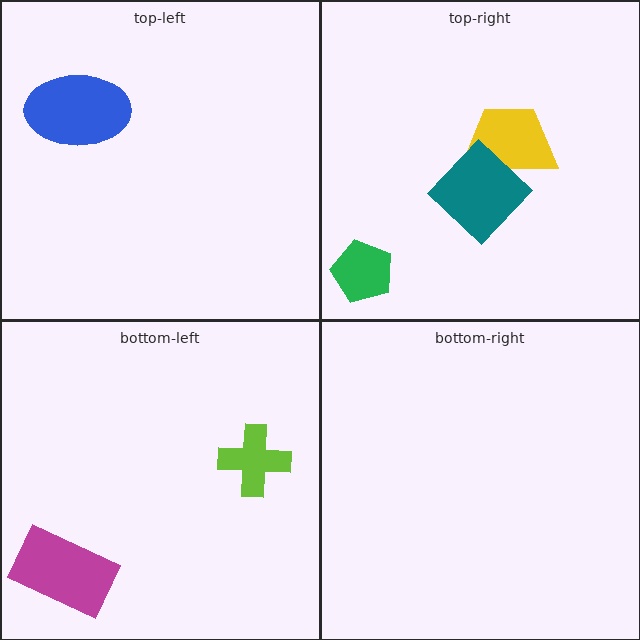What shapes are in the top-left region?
The blue ellipse.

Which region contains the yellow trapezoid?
The top-right region.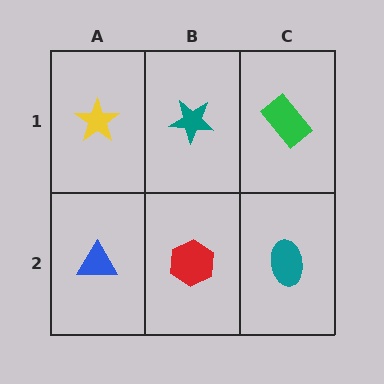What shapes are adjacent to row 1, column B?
A red hexagon (row 2, column B), a yellow star (row 1, column A), a green rectangle (row 1, column C).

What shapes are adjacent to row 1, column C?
A teal ellipse (row 2, column C), a teal star (row 1, column B).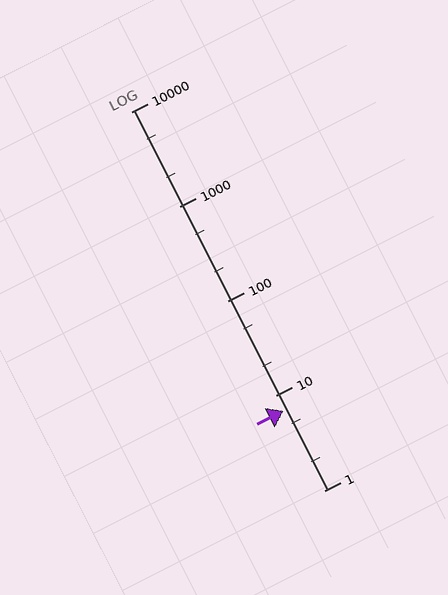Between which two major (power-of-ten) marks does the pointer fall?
The pointer is between 1 and 10.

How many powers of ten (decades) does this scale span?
The scale spans 4 decades, from 1 to 10000.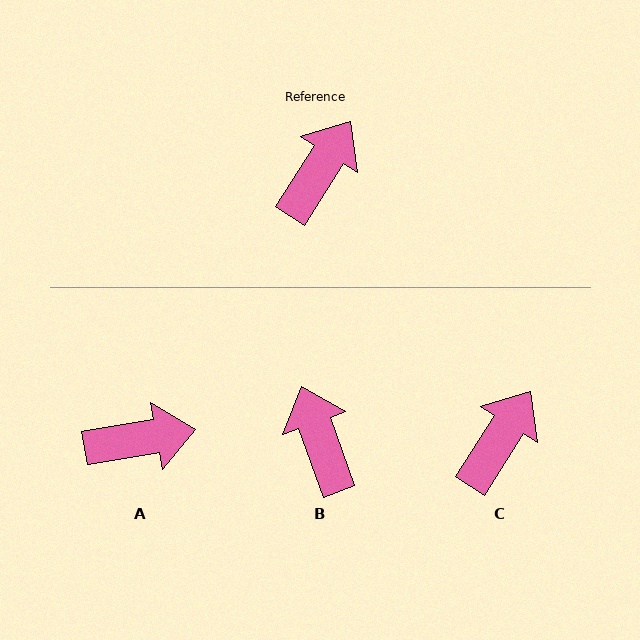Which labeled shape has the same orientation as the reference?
C.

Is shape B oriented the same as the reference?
No, it is off by about 52 degrees.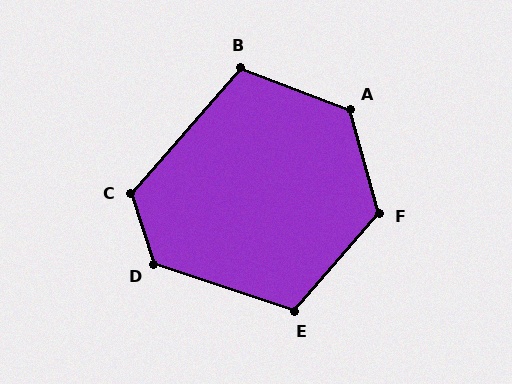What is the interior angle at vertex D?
Approximately 126 degrees (obtuse).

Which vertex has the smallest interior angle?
B, at approximately 110 degrees.